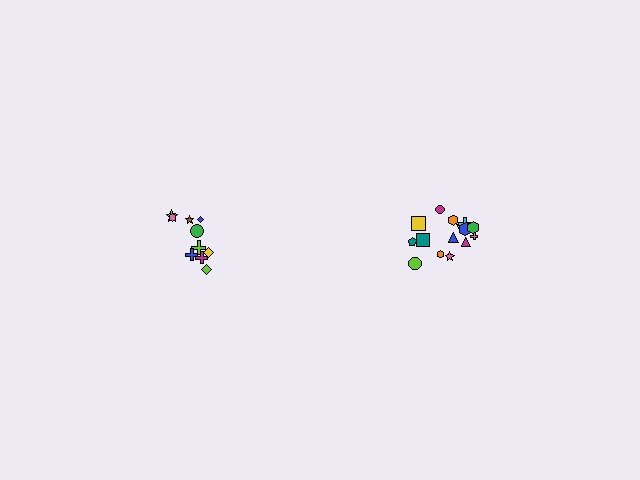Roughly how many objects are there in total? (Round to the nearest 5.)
Roughly 25 objects in total.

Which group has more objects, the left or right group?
The right group.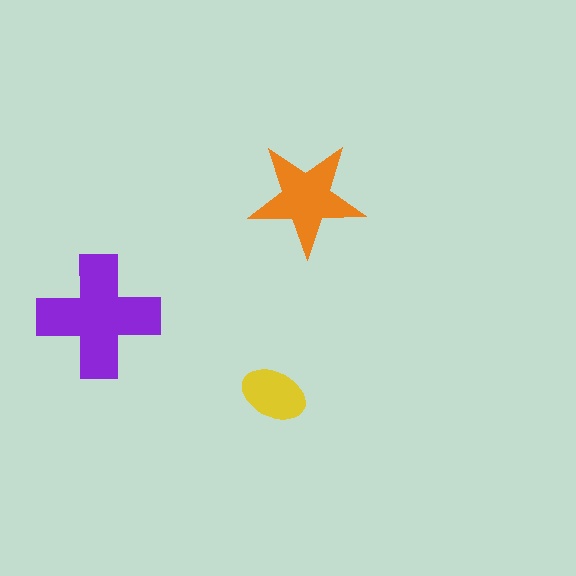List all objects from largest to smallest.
The purple cross, the orange star, the yellow ellipse.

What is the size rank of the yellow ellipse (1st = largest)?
3rd.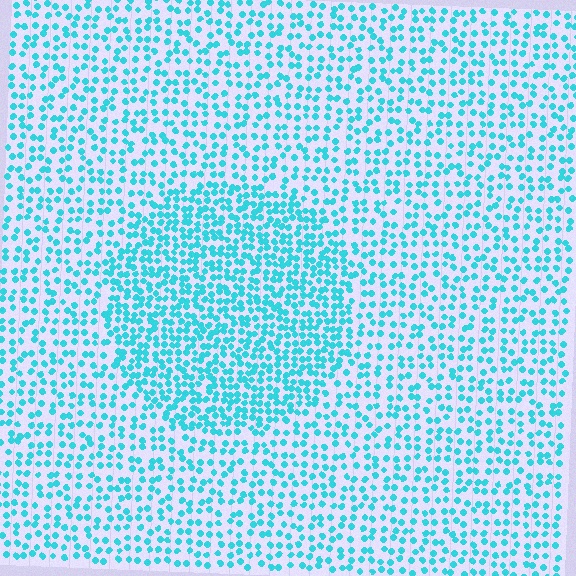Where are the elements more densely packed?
The elements are more densely packed inside the circle boundary.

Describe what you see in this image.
The image contains small cyan elements arranged at two different densities. A circle-shaped region is visible where the elements are more densely packed than the surrounding area.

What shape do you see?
I see a circle.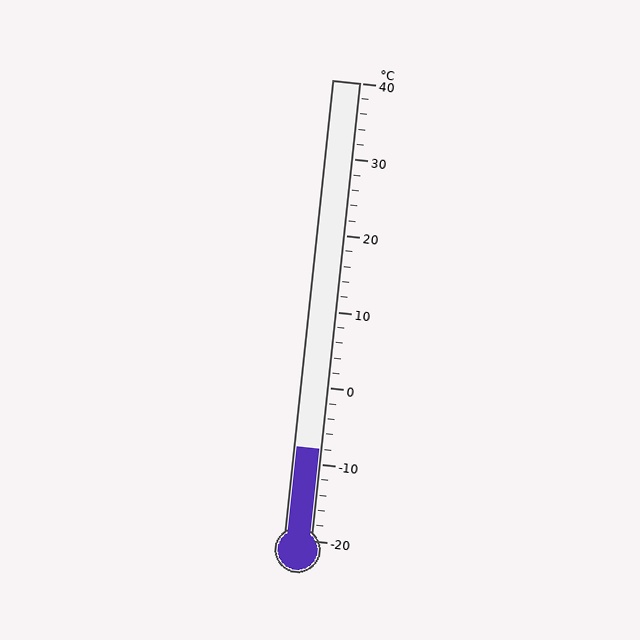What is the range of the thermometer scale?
The thermometer scale ranges from -20°C to 40°C.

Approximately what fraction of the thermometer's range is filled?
The thermometer is filled to approximately 20% of its range.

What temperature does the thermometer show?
The thermometer shows approximately -8°C.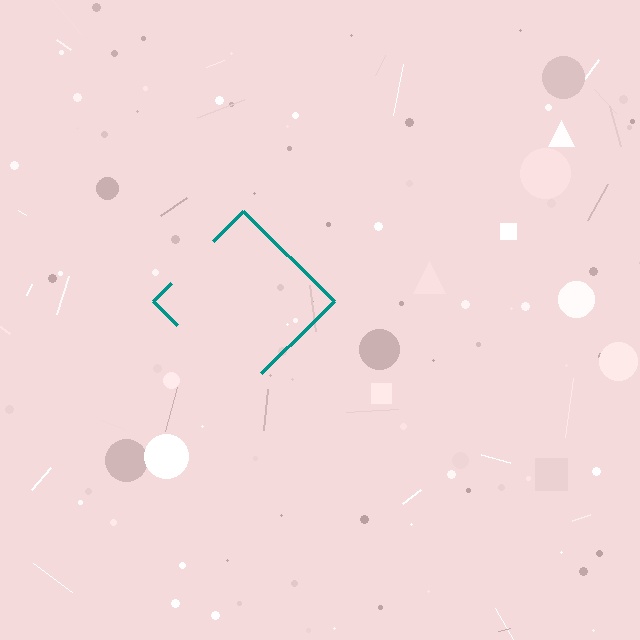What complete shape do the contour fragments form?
The contour fragments form a diamond.